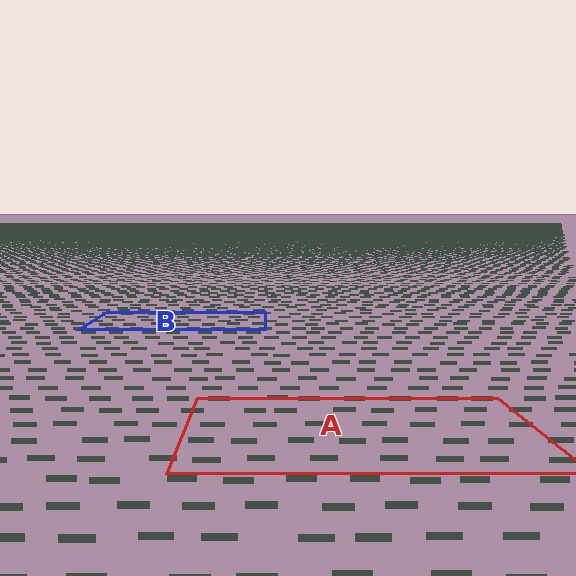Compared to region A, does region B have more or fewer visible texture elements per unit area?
Region B has more texture elements per unit area — they are packed more densely because it is farther away.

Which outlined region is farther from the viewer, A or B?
Region B is farther from the viewer — the texture elements inside it appear smaller and more densely packed.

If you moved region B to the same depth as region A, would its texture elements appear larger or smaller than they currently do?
They would appear larger. At a closer depth, the same texture elements are projected at a bigger on-screen size.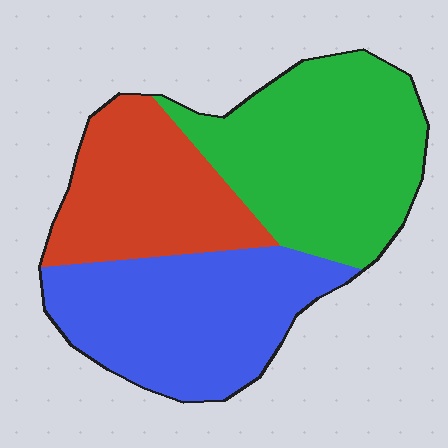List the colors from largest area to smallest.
From largest to smallest: green, blue, red.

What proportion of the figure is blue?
Blue takes up between a third and a half of the figure.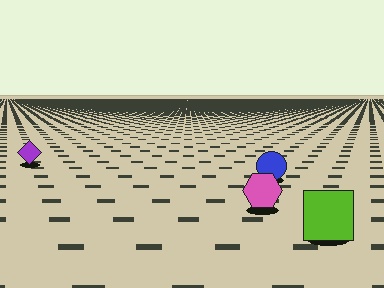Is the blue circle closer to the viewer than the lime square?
No. The lime square is closer — you can tell from the texture gradient: the ground texture is coarser near it.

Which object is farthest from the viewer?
The purple diamond is farthest from the viewer. It appears smaller and the ground texture around it is denser.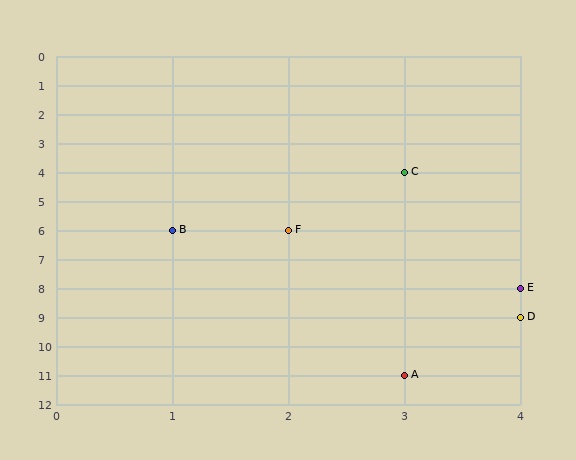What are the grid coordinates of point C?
Point C is at grid coordinates (3, 4).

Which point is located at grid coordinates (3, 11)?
Point A is at (3, 11).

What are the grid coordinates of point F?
Point F is at grid coordinates (2, 6).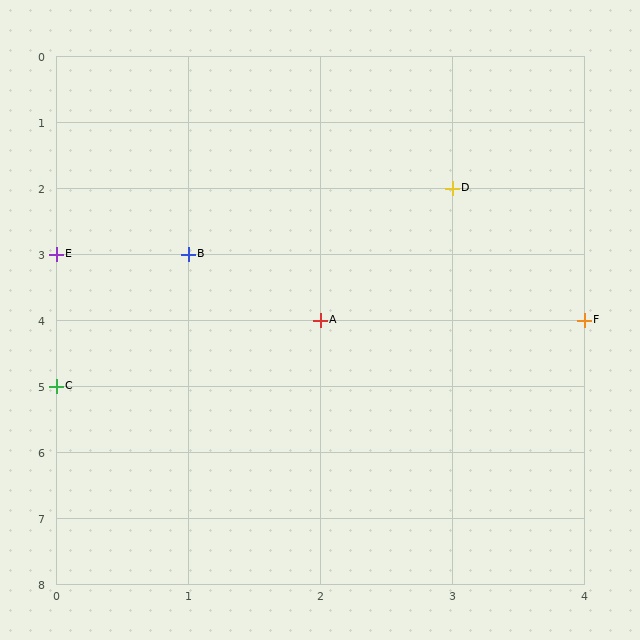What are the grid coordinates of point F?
Point F is at grid coordinates (4, 4).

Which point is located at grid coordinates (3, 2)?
Point D is at (3, 2).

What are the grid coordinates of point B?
Point B is at grid coordinates (1, 3).